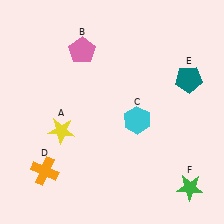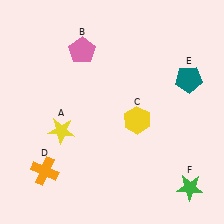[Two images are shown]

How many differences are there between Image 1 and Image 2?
There is 1 difference between the two images.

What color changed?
The hexagon (C) changed from cyan in Image 1 to yellow in Image 2.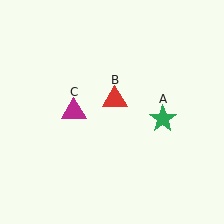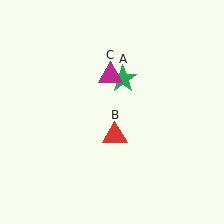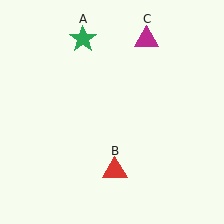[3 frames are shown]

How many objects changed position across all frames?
3 objects changed position: green star (object A), red triangle (object B), magenta triangle (object C).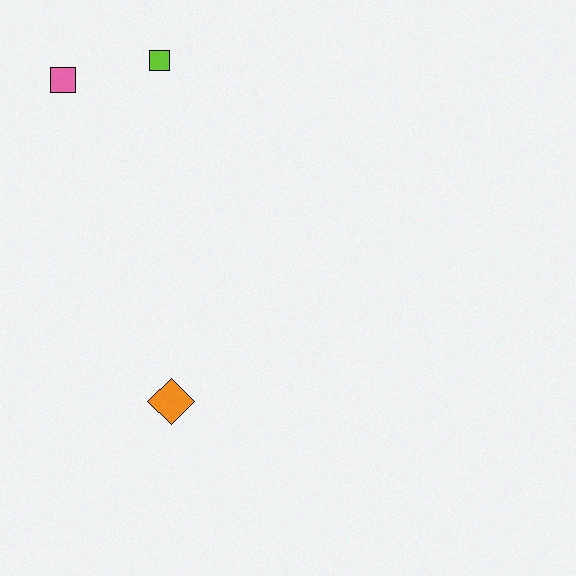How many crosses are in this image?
There are no crosses.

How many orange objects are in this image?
There is 1 orange object.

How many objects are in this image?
There are 3 objects.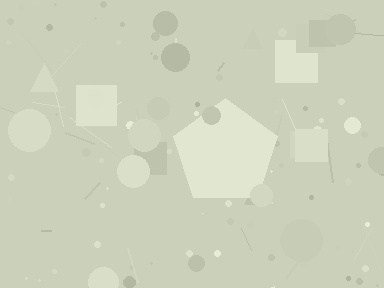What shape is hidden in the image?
A pentagon is hidden in the image.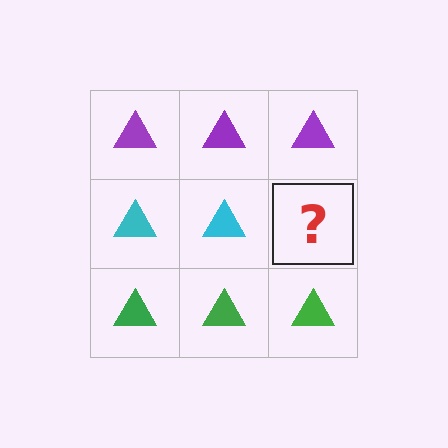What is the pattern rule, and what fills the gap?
The rule is that each row has a consistent color. The gap should be filled with a cyan triangle.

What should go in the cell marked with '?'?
The missing cell should contain a cyan triangle.